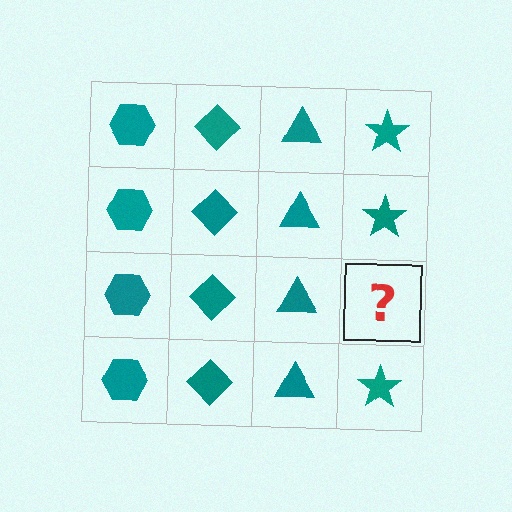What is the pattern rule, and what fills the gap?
The rule is that each column has a consistent shape. The gap should be filled with a teal star.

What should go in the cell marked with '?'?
The missing cell should contain a teal star.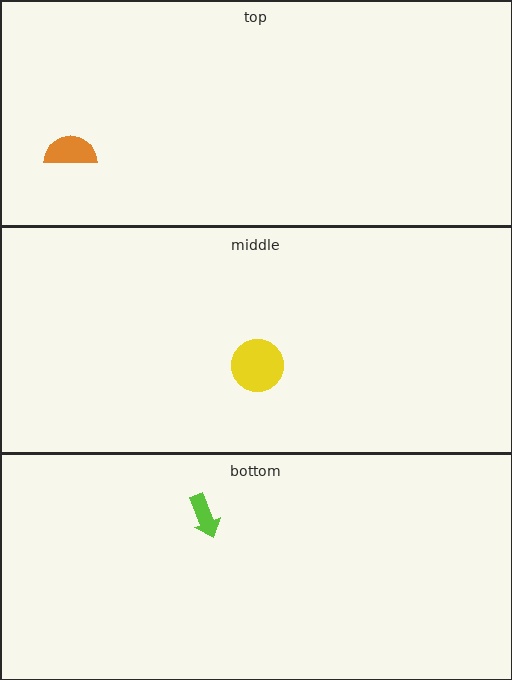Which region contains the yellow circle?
The middle region.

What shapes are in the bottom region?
The lime arrow.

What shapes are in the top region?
The orange semicircle.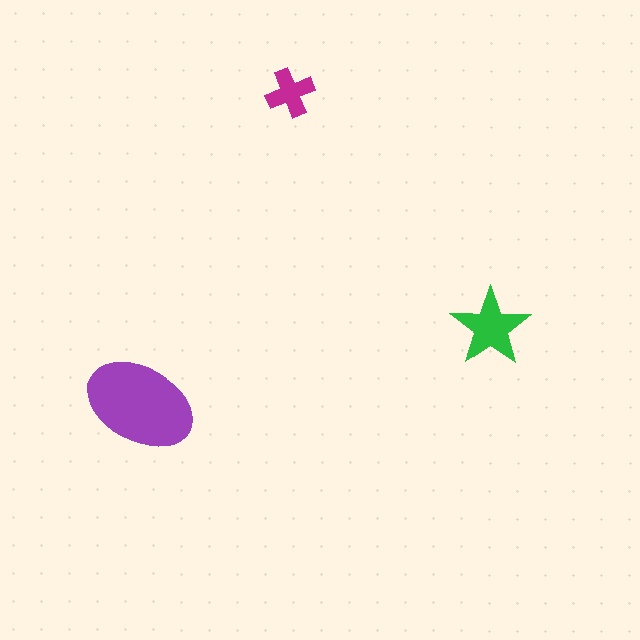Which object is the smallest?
The magenta cross.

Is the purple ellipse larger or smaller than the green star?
Larger.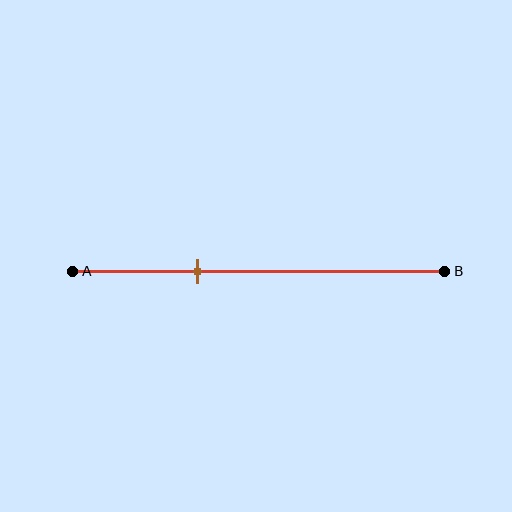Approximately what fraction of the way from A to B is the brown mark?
The brown mark is approximately 35% of the way from A to B.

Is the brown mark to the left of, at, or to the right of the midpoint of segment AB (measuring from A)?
The brown mark is to the left of the midpoint of segment AB.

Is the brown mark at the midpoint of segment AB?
No, the mark is at about 35% from A, not at the 50% midpoint.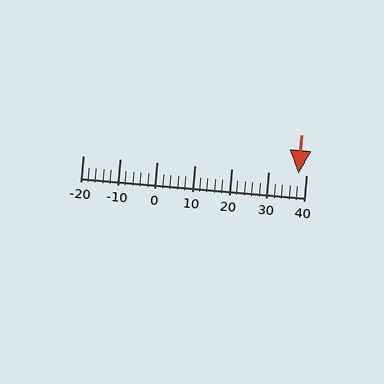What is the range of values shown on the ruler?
The ruler shows values from -20 to 40.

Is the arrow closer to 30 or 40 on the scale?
The arrow is closer to 40.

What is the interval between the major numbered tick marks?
The major tick marks are spaced 10 units apart.